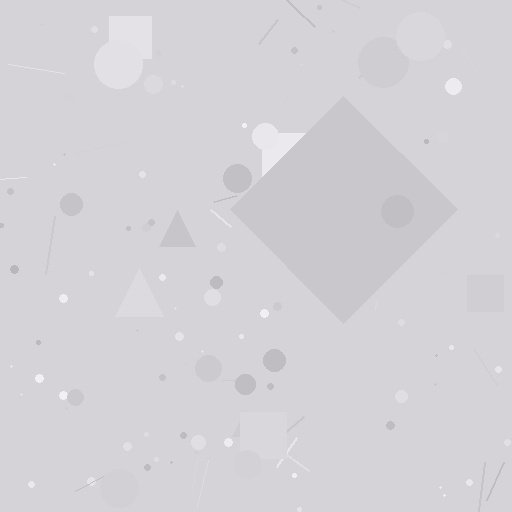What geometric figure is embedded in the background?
A diamond is embedded in the background.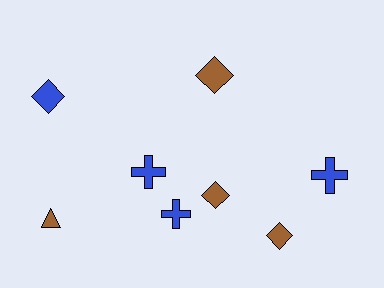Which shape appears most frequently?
Diamond, with 4 objects.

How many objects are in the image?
There are 8 objects.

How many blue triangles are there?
There are no blue triangles.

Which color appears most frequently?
Brown, with 4 objects.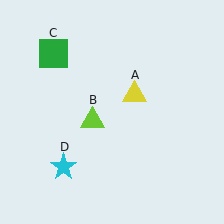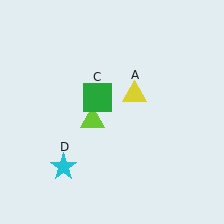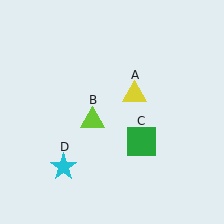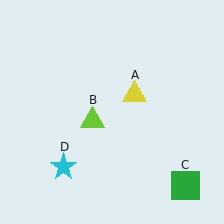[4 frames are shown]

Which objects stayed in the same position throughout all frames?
Yellow triangle (object A) and lime triangle (object B) and cyan star (object D) remained stationary.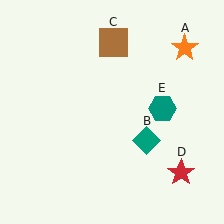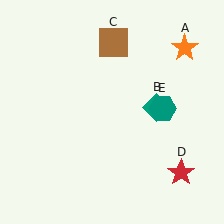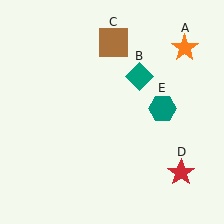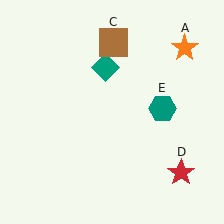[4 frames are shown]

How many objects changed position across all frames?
1 object changed position: teal diamond (object B).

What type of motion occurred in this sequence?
The teal diamond (object B) rotated counterclockwise around the center of the scene.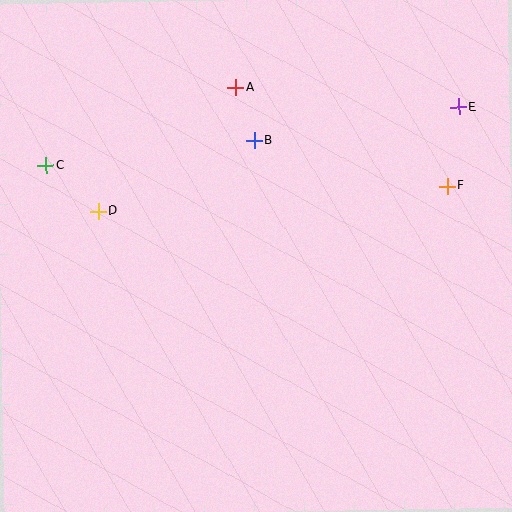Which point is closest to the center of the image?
Point B at (254, 140) is closest to the center.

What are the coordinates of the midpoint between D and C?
The midpoint between D and C is at (72, 188).